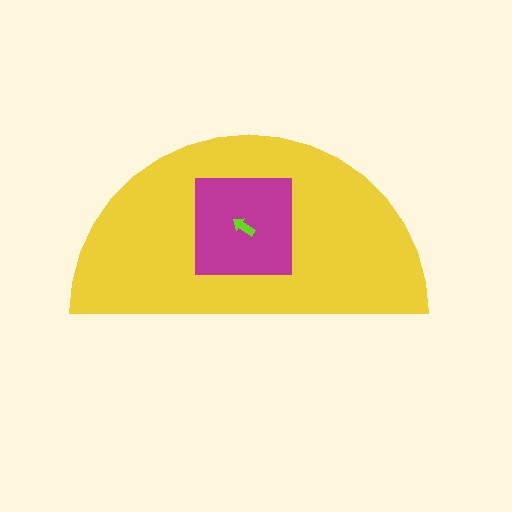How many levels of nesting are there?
3.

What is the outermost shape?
The yellow semicircle.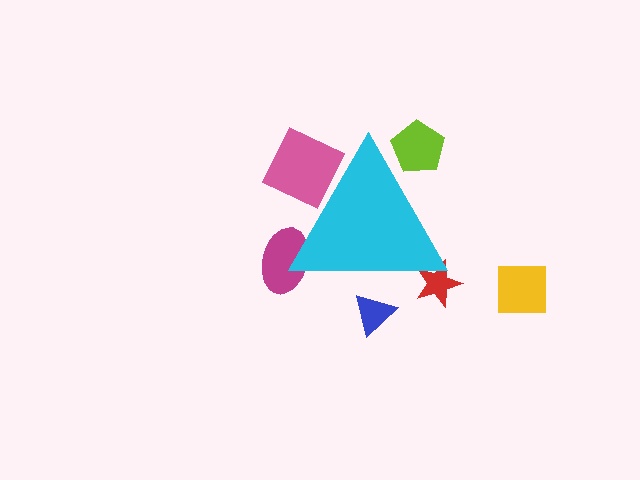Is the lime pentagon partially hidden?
Yes, the lime pentagon is partially hidden behind the cyan triangle.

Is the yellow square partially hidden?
No, the yellow square is fully visible.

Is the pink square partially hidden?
Yes, the pink square is partially hidden behind the cyan triangle.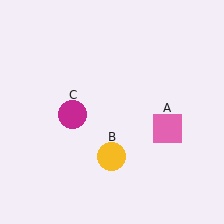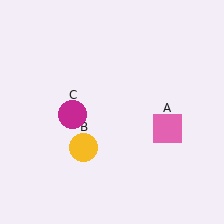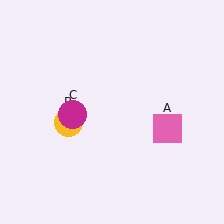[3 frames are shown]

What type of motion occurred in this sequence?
The yellow circle (object B) rotated clockwise around the center of the scene.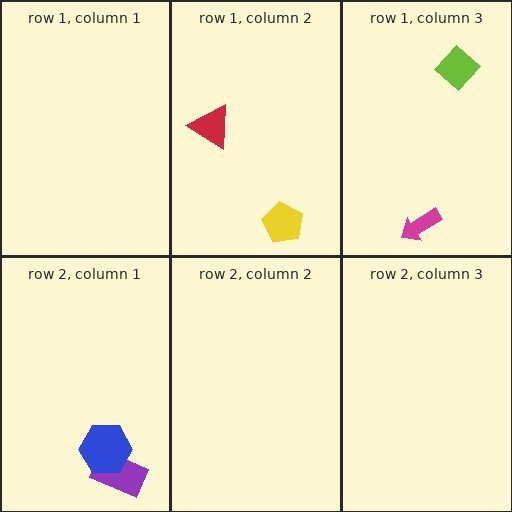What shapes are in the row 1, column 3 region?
The magenta arrow, the lime diamond.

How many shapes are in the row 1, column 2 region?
2.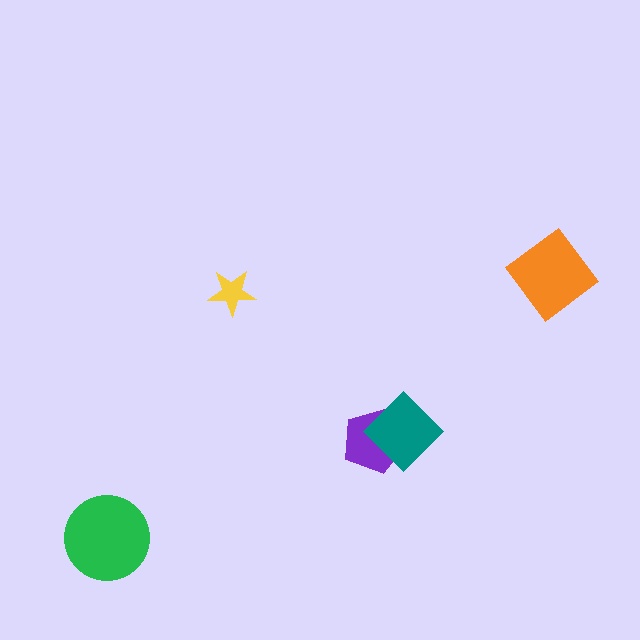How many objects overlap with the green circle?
0 objects overlap with the green circle.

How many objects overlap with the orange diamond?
0 objects overlap with the orange diamond.